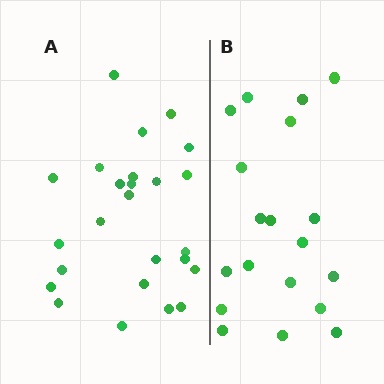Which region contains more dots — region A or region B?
Region A (the left region) has more dots.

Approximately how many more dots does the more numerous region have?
Region A has about 6 more dots than region B.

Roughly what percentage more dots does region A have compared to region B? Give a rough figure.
About 30% more.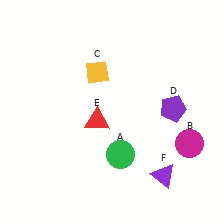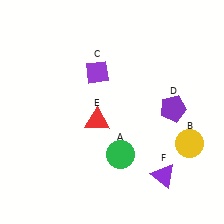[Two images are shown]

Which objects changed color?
B changed from magenta to yellow. C changed from yellow to purple.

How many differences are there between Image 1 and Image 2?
There are 2 differences between the two images.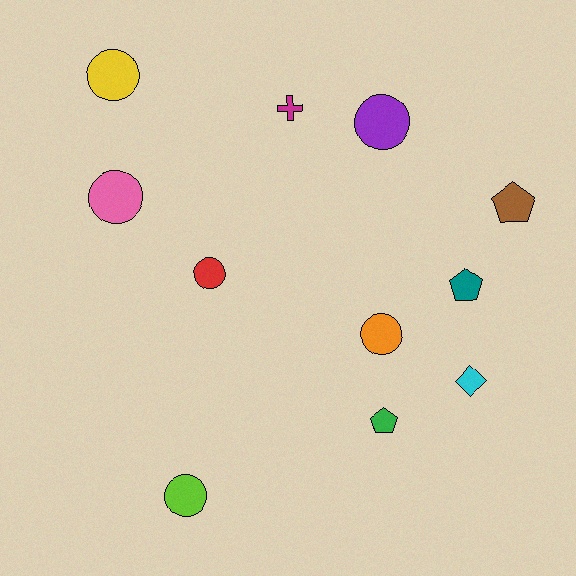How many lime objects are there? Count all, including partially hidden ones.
There is 1 lime object.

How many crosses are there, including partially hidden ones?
There is 1 cross.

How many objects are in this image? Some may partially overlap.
There are 11 objects.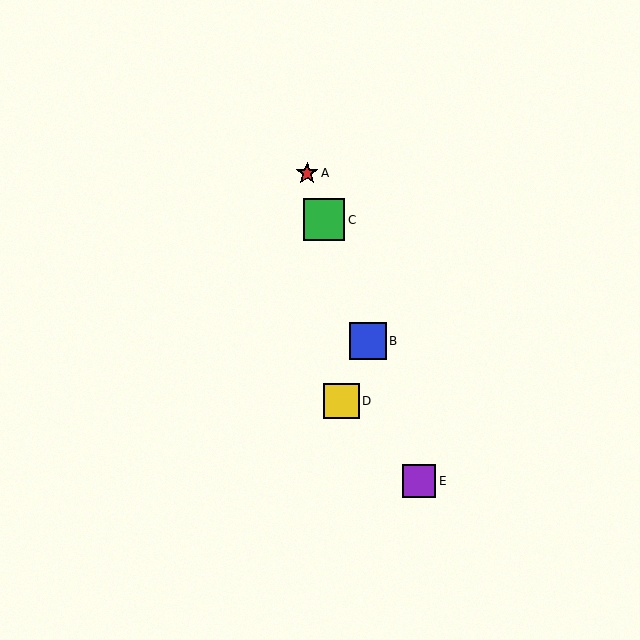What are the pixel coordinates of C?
Object C is at (324, 220).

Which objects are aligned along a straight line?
Objects A, B, C, E are aligned along a straight line.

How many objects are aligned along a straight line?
4 objects (A, B, C, E) are aligned along a straight line.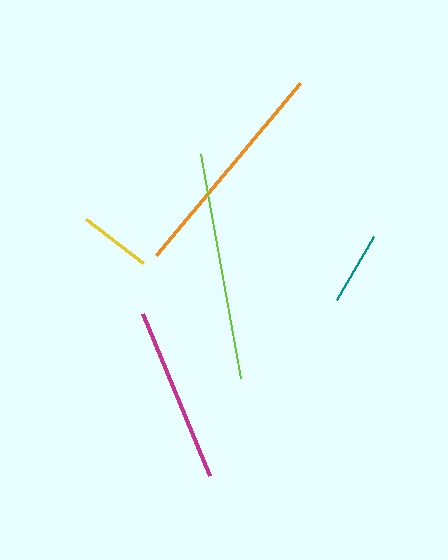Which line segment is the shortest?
The yellow line is the shortest at approximately 72 pixels.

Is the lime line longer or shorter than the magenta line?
The lime line is longer than the magenta line.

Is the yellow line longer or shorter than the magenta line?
The magenta line is longer than the yellow line.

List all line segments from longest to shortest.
From longest to shortest: lime, orange, magenta, teal, yellow.